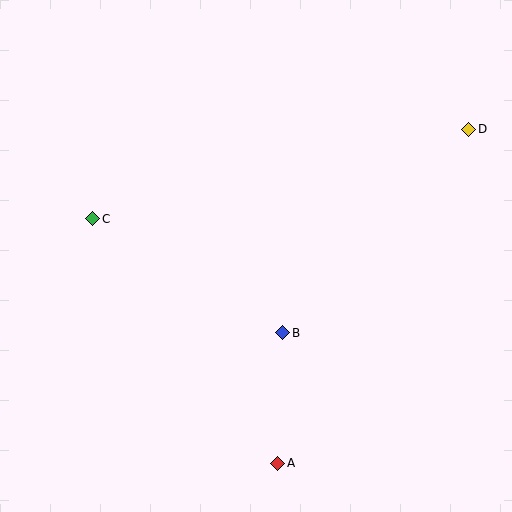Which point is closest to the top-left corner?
Point C is closest to the top-left corner.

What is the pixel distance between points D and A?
The distance between D and A is 385 pixels.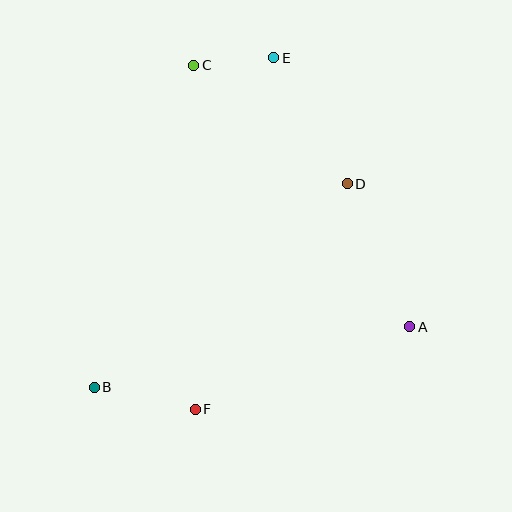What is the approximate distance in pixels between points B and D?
The distance between B and D is approximately 325 pixels.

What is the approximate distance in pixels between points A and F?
The distance between A and F is approximately 230 pixels.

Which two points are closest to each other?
Points C and E are closest to each other.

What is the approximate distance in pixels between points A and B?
The distance between A and B is approximately 322 pixels.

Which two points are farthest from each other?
Points B and E are farthest from each other.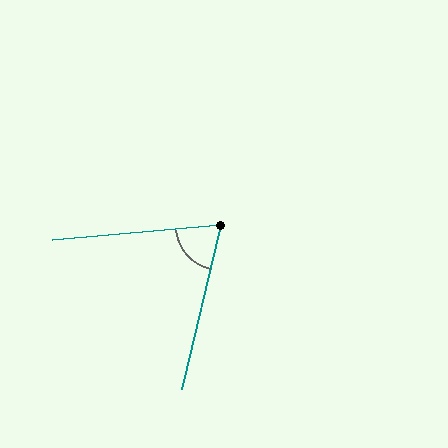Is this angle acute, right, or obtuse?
It is acute.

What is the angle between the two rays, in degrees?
Approximately 72 degrees.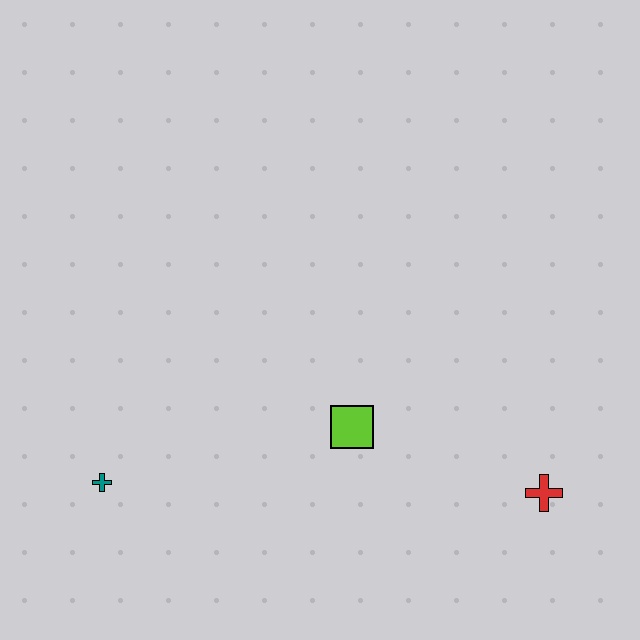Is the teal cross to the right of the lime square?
No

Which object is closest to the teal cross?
The lime square is closest to the teal cross.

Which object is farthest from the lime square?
The teal cross is farthest from the lime square.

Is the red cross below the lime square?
Yes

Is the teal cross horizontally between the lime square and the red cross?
No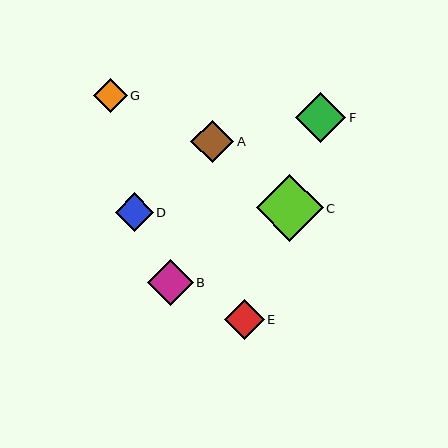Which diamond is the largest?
Diamond C is the largest with a size of approximately 66 pixels.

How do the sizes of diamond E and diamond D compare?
Diamond E and diamond D are approximately the same size.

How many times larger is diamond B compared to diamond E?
Diamond B is approximately 1.1 times the size of diamond E.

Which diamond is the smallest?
Diamond G is the smallest with a size of approximately 34 pixels.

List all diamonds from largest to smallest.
From largest to smallest: C, F, B, A, E, D, G.